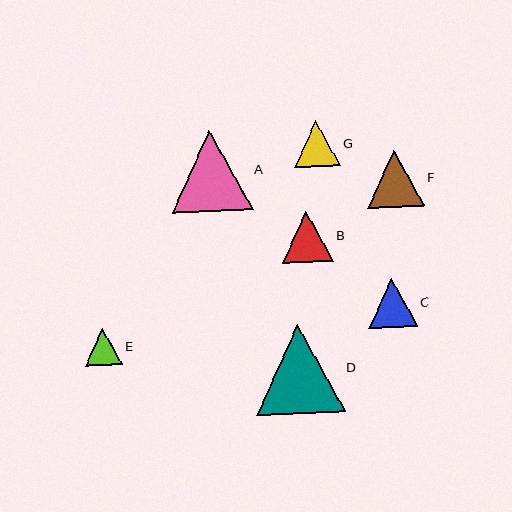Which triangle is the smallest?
Triangle E is the smallest with a size of approximately 37 pixels.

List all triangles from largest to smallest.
From largest to smallest: D, A, F, B, C, G, E.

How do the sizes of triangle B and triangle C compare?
Triangle B and triangle C are approximately the same size.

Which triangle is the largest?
Triangle D is the largest with a size of approximately 89 pixels.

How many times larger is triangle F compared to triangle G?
Triangle F is approximately 1.2 times the size of triangle G.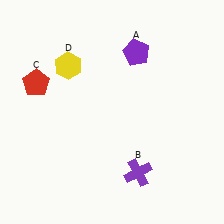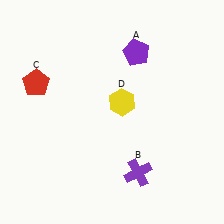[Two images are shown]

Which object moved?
The yellow hexagon (D) moved right.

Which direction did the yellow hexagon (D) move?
The yellow hexagon (D) moved right.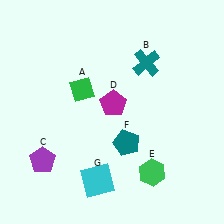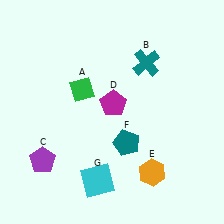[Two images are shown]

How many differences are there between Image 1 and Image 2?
There is 1 difference between the two images.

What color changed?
The hexagon (E) changed from green in Image 1 to orange in Image 2.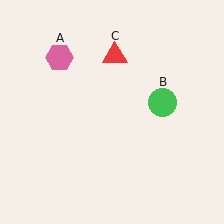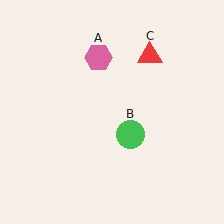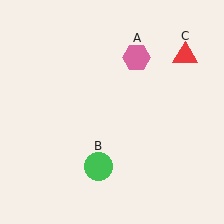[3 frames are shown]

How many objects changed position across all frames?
3 objects changed position: pink hexagon (object A), green circle (object B), red triangle (object C).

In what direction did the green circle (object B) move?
The green circle (object B) moved down and to the left.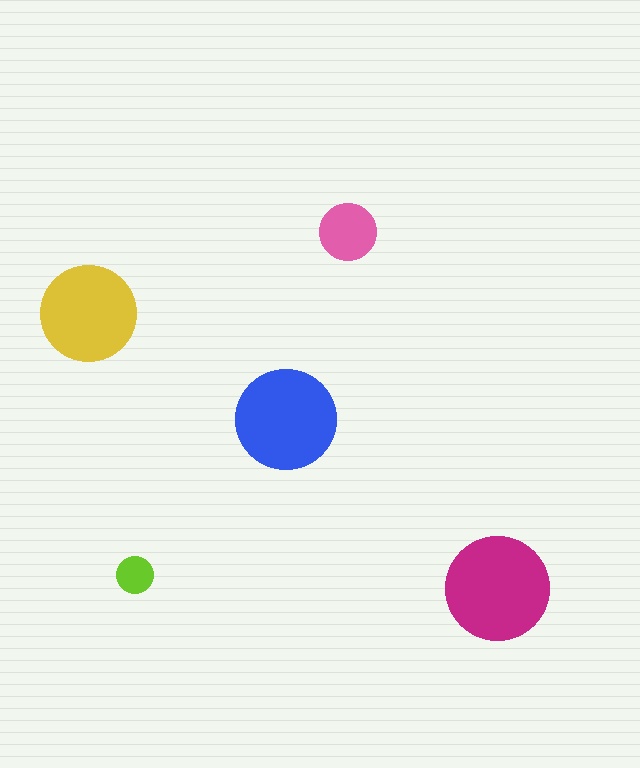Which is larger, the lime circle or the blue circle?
The blue one.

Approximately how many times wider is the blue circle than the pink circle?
About 2 times wider.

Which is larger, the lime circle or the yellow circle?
The yellow one.